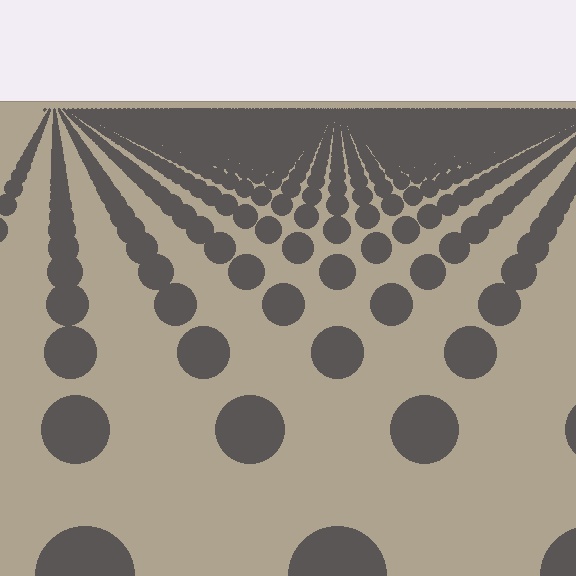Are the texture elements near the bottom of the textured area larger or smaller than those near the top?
Larger. Near the bottom, elements are closer to the viewer and appear at a bigger on-screen size.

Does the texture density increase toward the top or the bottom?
Density increases toward the top.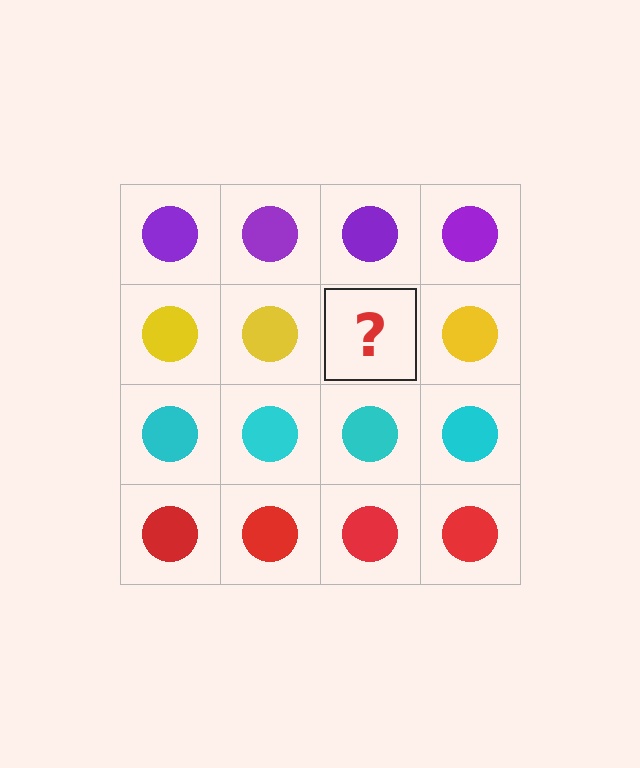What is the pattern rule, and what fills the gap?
The rule is that each row has a consistent color. The gap should be filled with a yellow circle.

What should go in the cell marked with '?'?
The missing cell should contain a yellow circle.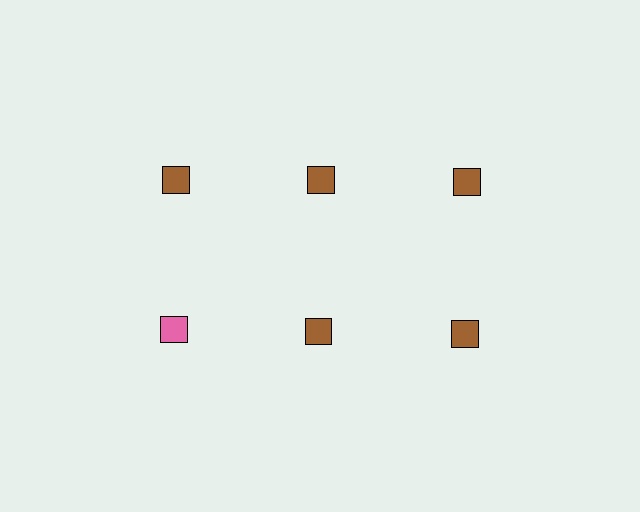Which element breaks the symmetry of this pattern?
The pink square in the second row, leftmost column breaks the symmetry. All other shapes are brown squares.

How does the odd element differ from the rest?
It has a different color: pink instead of brown.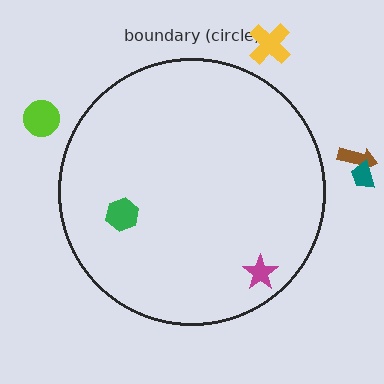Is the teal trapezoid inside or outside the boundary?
Outside.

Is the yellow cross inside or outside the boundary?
Outside.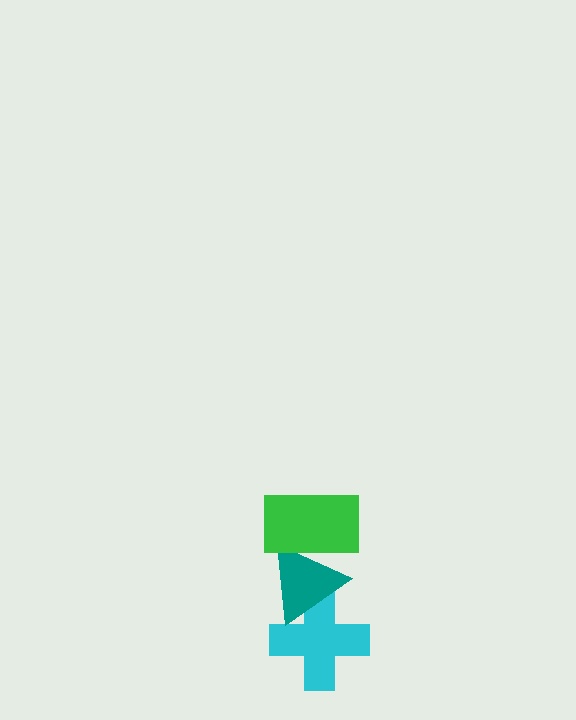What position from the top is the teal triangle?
The teal triangle is 2nd from the top.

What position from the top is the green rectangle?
The green rectangle is 1st from the top.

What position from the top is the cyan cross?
The cyan cross is 3rd from the top.